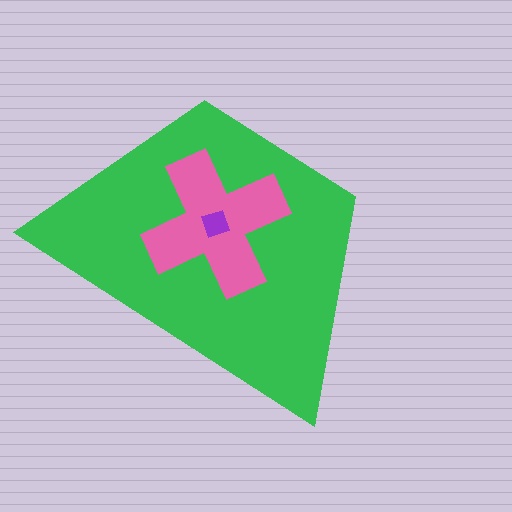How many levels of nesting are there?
3.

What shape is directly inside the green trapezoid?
The pink cross.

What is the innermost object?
The purple square.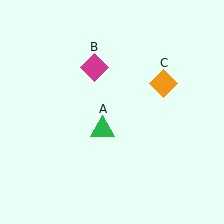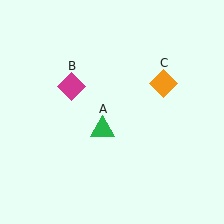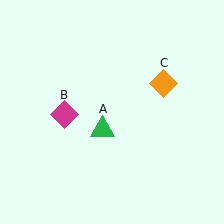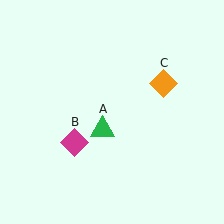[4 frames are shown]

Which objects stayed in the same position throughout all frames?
Green triangle (object A) and orange diamond (object C) remained stationary.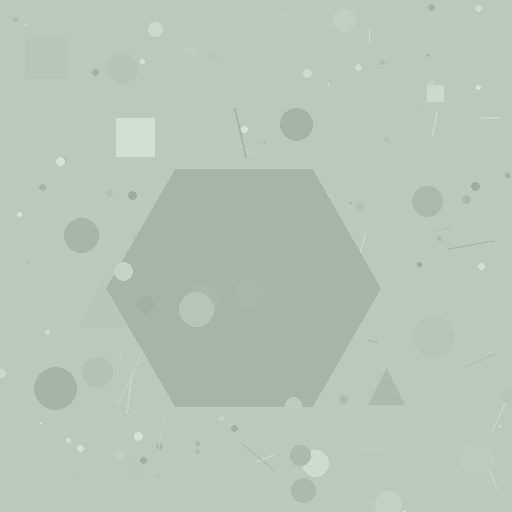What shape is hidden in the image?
A hexagon is hidden in the image.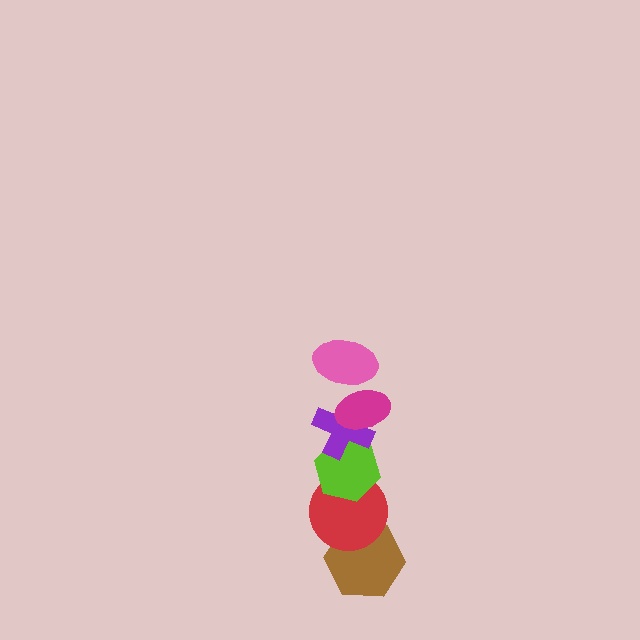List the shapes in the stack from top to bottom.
From top to bottom: the pink ellipse, the magenta ellipse, the purple cross, the lime hexagon, the red circle, the brown hexagon.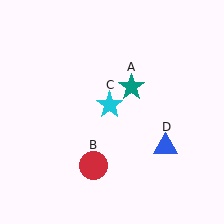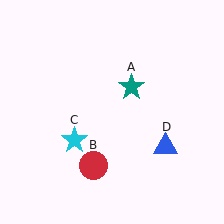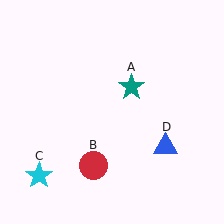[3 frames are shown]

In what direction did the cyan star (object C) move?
The cyan star (object C) moved down and to the left.